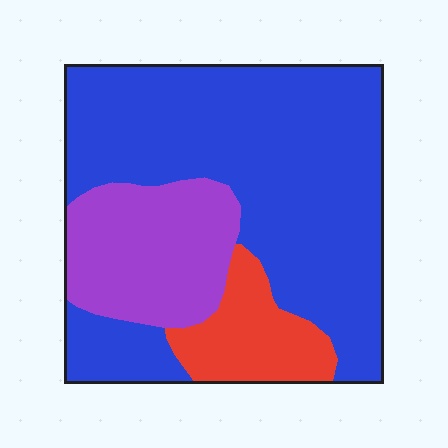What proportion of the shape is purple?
Purple covers around 20% of the shape.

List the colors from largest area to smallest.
From largest to smallest: blue, purple, red.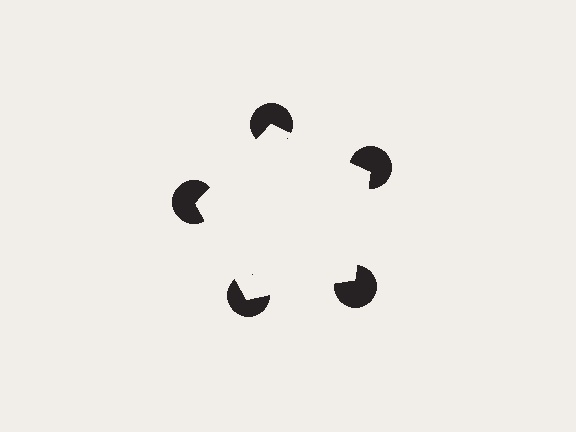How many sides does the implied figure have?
5 sides.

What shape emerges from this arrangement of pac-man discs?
An illusory pentagon — its edges are inferred from the aligned wedge cuts in the pac-man discs, not physically drawn.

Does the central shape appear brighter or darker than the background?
It typically appears slightly brighter than the background, even though no actual brightness change is drawn.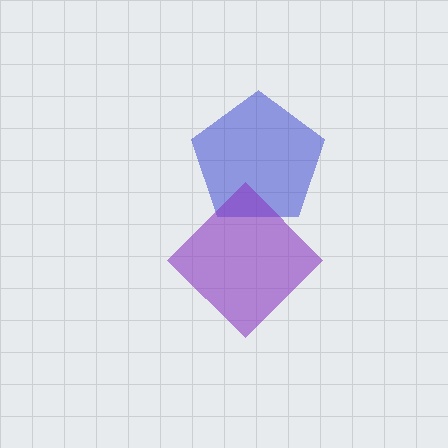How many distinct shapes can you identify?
There are 2 distinct shapes: a blue pentagon, a purple diamond.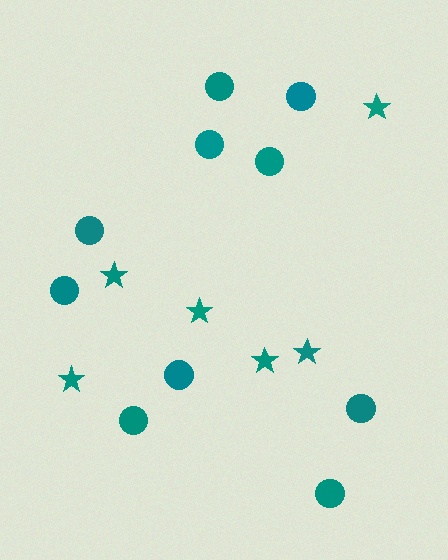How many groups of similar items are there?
There are 2 groups: one group of circles (10) and one group of stars (6).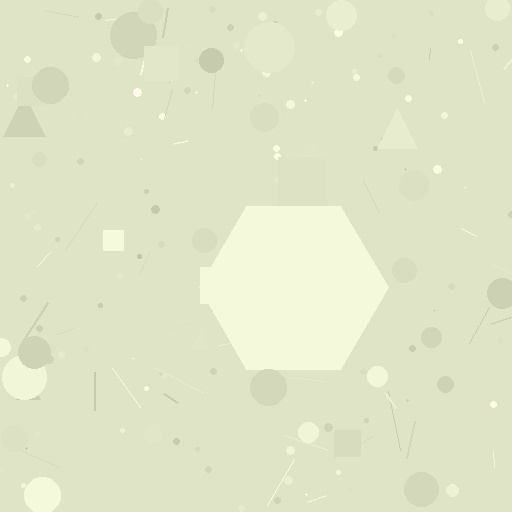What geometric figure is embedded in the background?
A hexagon is embedded in the background.